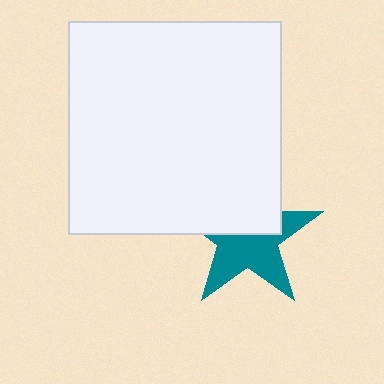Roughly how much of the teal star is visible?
About half of it is visible (roughly 55%).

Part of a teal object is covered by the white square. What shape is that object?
It is a star.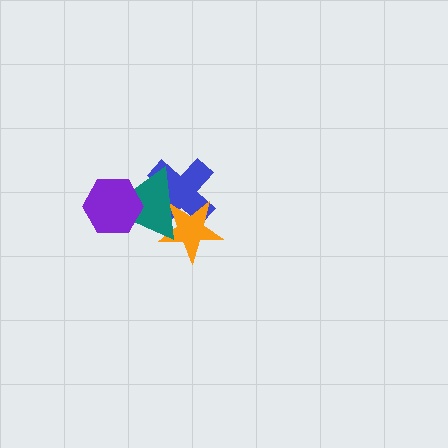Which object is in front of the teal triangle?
The purple hexagon is in front of the teal triangle.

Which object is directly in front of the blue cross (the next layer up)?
The orange star is directly in front of the blue cross.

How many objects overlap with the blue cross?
2 objects overlap with the blue cross.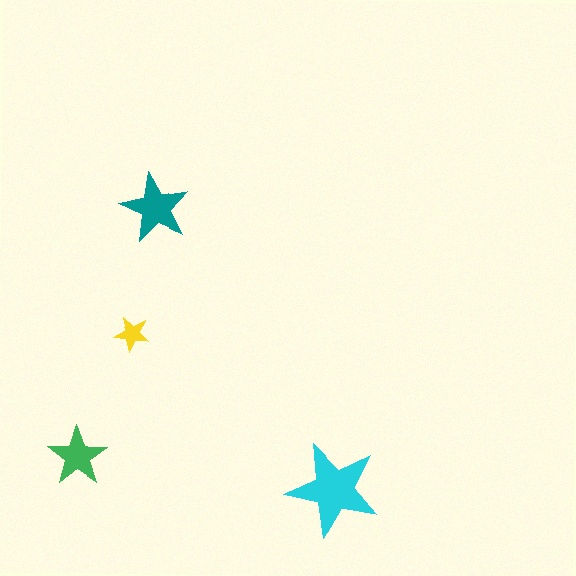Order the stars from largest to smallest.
the cyan one, the teal one, the green one, the yellow one.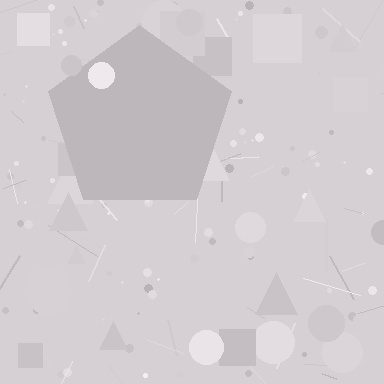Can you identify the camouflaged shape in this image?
The camouflaged shape is a pentagon.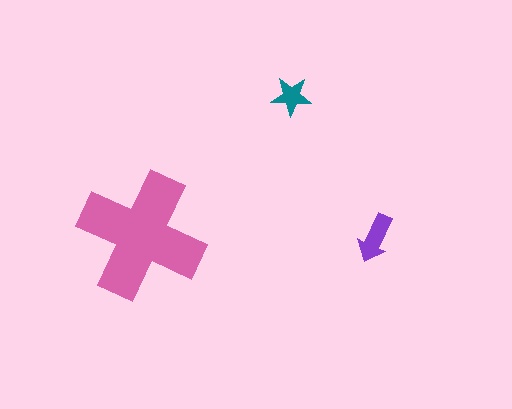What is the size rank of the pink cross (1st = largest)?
1st.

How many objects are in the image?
There are 3 objects in the image.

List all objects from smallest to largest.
The teal star, the purple arrow, the pink cross.